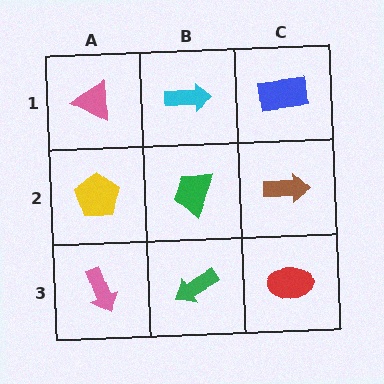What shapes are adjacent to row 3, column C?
A brown arrow (row 2, column C), a green arrow (row 3, column B).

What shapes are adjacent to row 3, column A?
A yellow pentagon (row 2, column A), a green arrow (row 3, column B).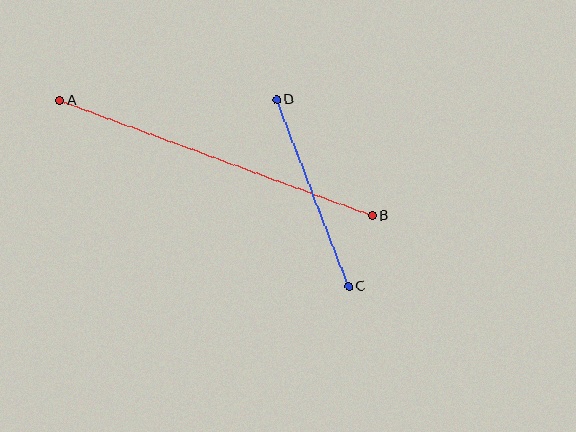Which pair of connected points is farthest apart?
Points A and B are farthest apart.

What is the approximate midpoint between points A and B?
The midpoint is at approximately (216, 158) pixels.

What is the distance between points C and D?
The distance is approximately 200 pixels.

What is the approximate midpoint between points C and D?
The midpoint is at approximately (313, 193) pixels.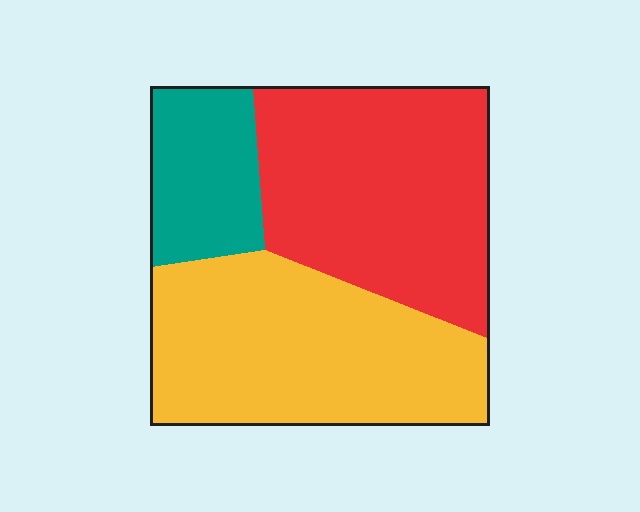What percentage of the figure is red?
Red takes up about two fifths (2/5) of the figure.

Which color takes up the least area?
Teal, at roughly 15%.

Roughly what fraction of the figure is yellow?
Yellow takes up about two fifths (2/5) of the figure.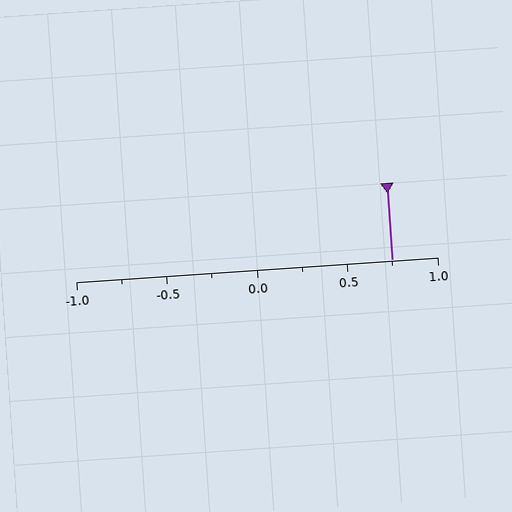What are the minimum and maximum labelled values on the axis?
The axis runs from -1.0 to 1.0.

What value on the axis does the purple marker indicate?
The marker indicates approximately 0.75.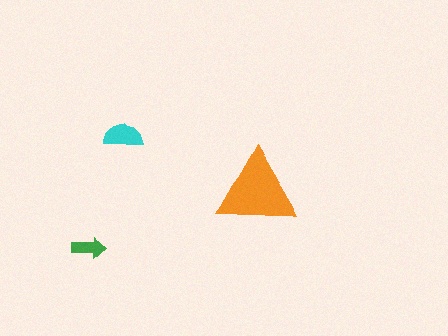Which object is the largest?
The orange triangle.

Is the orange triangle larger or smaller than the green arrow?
Larger.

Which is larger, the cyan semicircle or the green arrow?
The cyan semicircle.